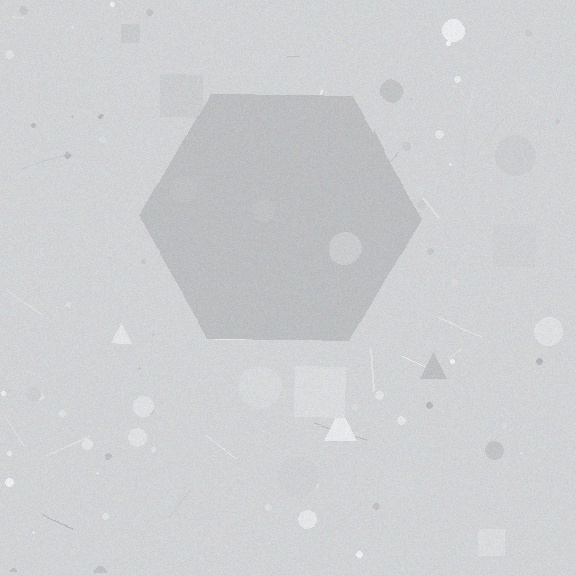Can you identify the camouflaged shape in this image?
The camouflaged shape is a hexagon.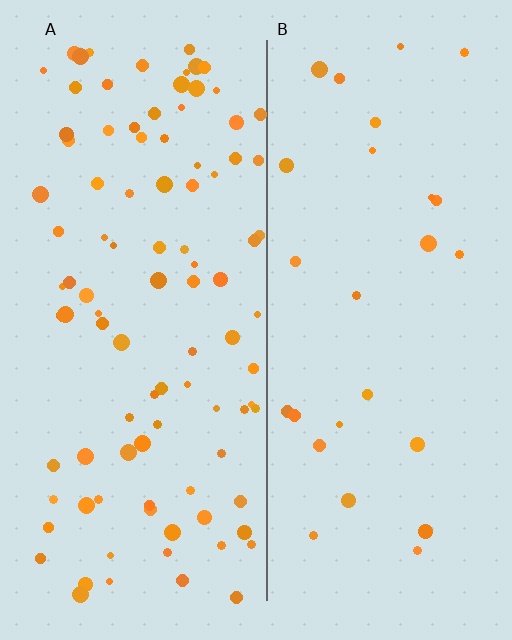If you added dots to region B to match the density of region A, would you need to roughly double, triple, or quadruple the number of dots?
Approximately quadruple.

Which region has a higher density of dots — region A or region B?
A (the left).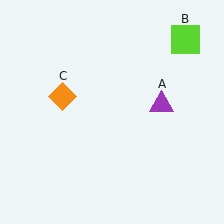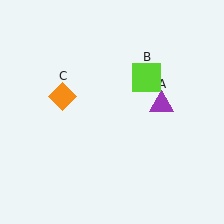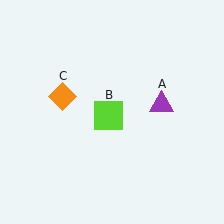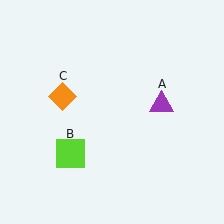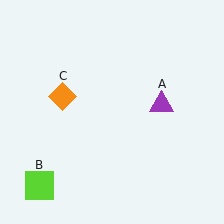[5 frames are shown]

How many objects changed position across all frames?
1 object changed position: lime square (object B).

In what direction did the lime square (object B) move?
The lime square (object B) moved down and to the left.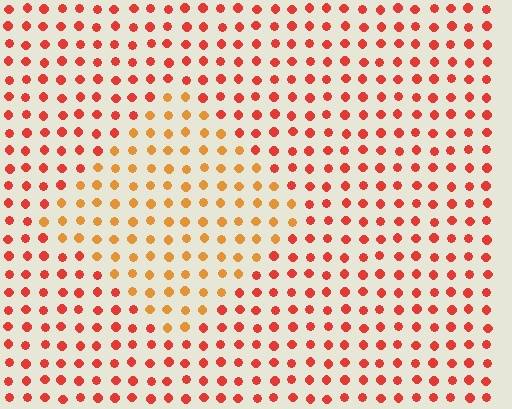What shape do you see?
I see a diamond.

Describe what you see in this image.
The image is filled with small red elements in a uniform arrangement. A diamond-shaped region is visible where the elements are tinted to a slightly different hue, forming a subtle color boundary.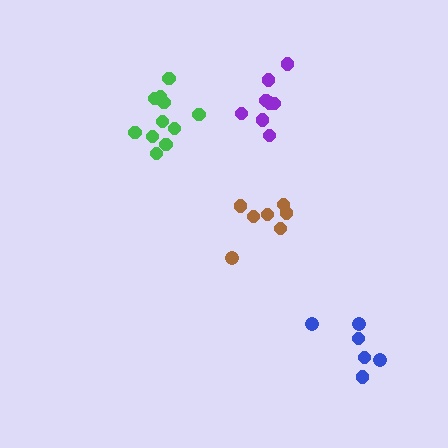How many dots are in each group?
Group 1: 7 dots, Group 2: 11 dots, Group 3: 8 dots, Group 4: 6 dots (32 total).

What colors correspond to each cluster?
The clusters are colored: brown, green, purple, blue.